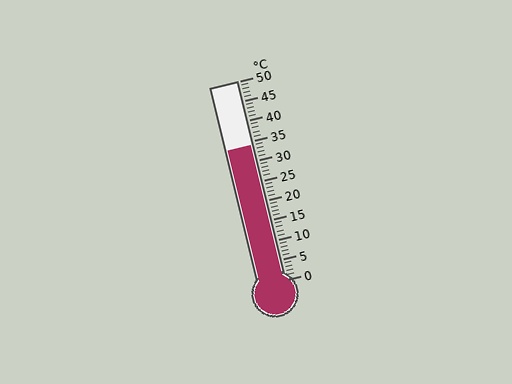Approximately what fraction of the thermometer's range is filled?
The thermometer is filled to approximately 70% of its range.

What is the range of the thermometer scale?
The thermometer scale ranges from 0°C to 50°C.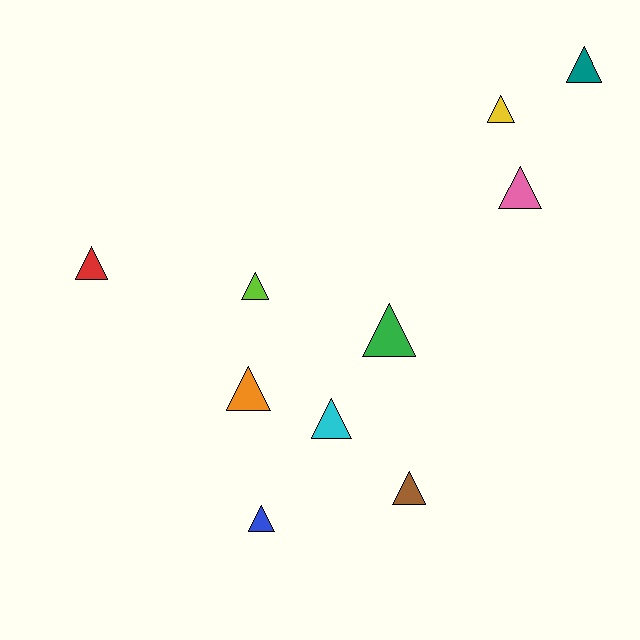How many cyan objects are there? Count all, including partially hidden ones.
There is 1 cyan object.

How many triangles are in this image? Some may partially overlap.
There are 10 triangles.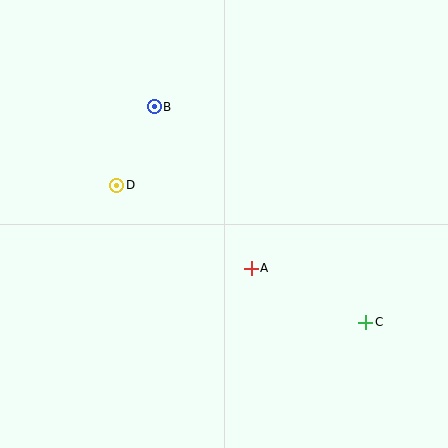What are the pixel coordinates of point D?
Point D is at (117, 185).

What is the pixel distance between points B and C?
The distance between B and C is 302 pixels.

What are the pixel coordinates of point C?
Point C is at (366, 322).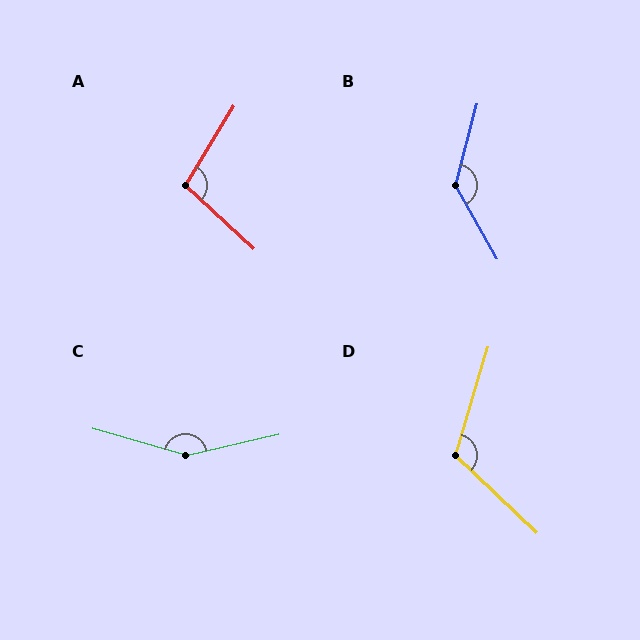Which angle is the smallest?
A, at approximately 101 degrees.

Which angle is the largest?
C, at approximately 151 degrees.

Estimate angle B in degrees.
Approximately 136 degrees.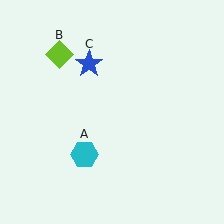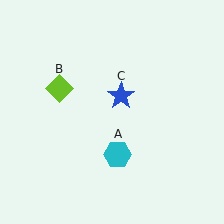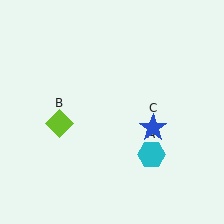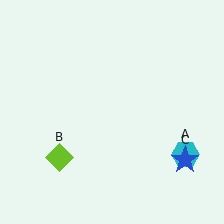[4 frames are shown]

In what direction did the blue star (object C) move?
The blue star (object C) moved down and to the right.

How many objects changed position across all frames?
3 objects changed position: cyan hexagon (object A), lime diamond (object B), blue star (object C).